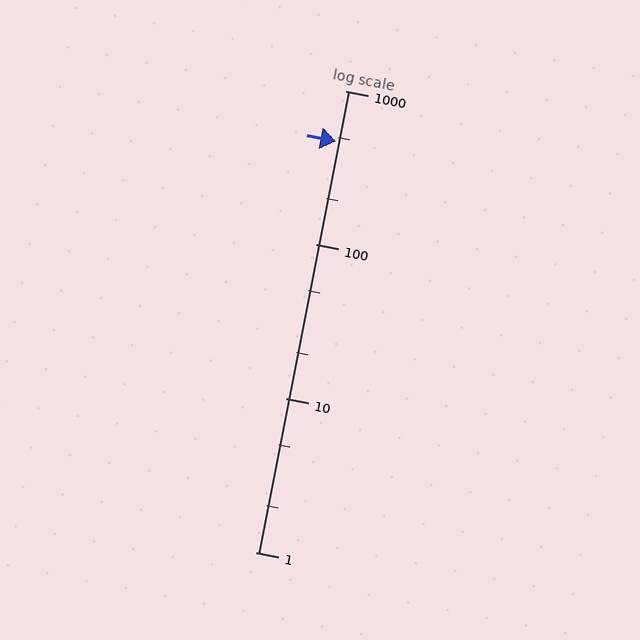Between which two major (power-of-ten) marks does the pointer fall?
The pointer is between 100 and 1000.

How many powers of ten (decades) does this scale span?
The scale spans 3 decades, from 1 to 1000.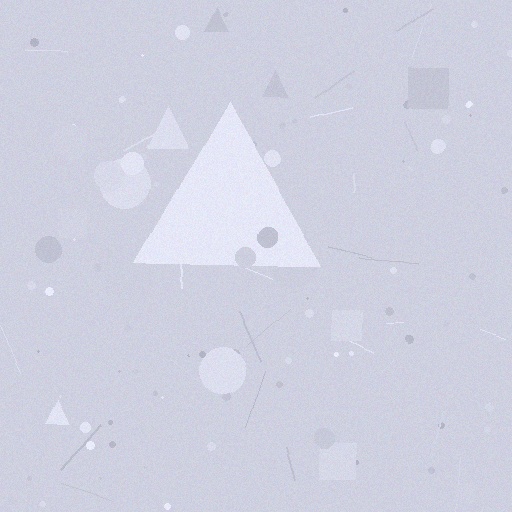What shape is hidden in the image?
A triangle is hidden in the image.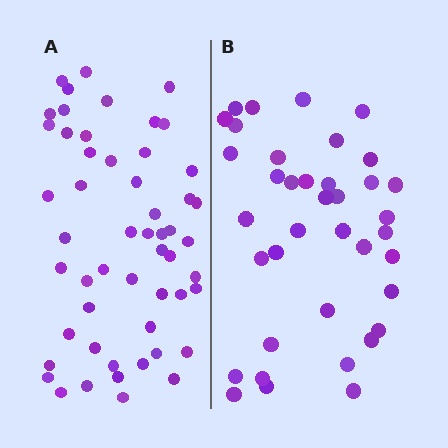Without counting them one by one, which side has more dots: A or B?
Region A (the left region) has more dots.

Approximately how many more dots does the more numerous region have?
Region A has approximately 15 more dots than region B.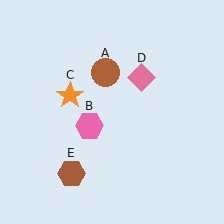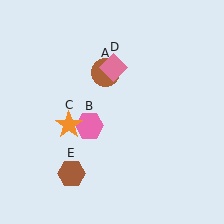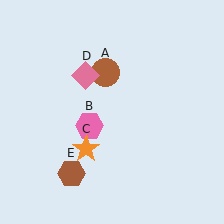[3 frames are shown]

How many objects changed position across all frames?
2 objects changed position: orange star (object C), pink diamond (object D).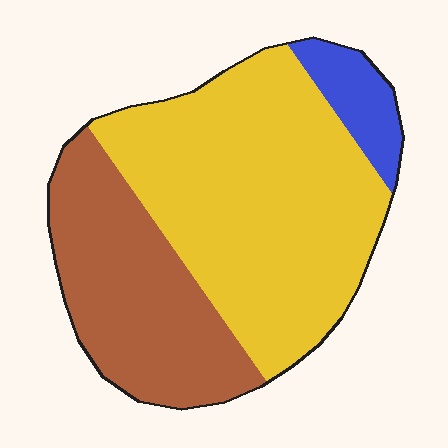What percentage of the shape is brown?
Brown takes up about one third (1/3) of the shape.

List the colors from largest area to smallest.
From largest to smallest: yellow, brown, blue.